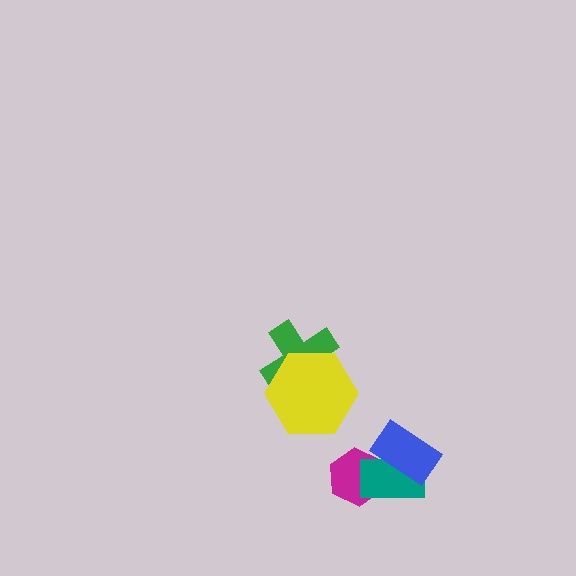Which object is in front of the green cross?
The yellow hexagon is in front of the green cross.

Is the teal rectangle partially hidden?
Yes, it is partially covered by another shape.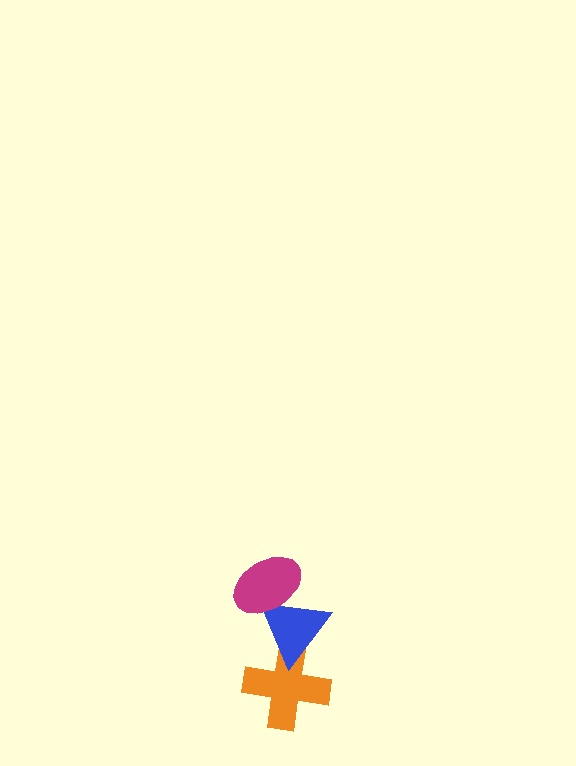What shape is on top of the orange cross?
The blue triangle is on top of the orange cross.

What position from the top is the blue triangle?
The blue triangle is 2nd from the top.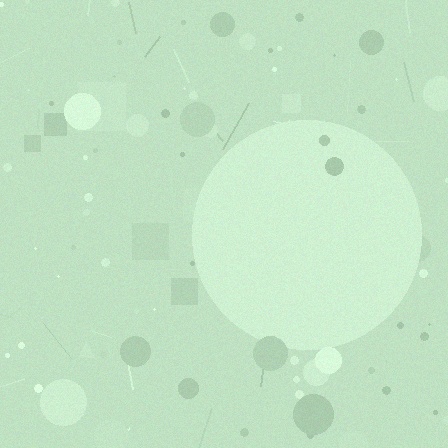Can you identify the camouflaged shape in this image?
The camouflaged shape is a circle.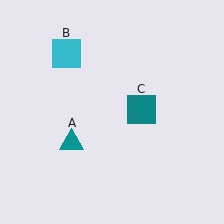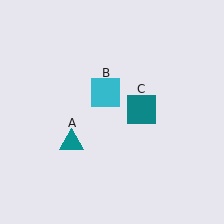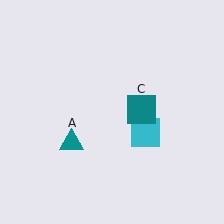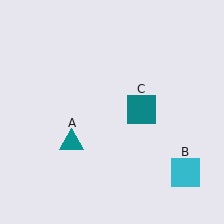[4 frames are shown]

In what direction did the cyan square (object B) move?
The cyan square (object B) moved down and to the right.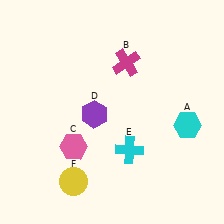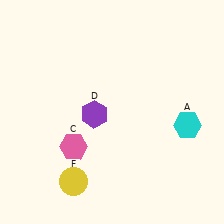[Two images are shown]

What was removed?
The cyan cross (E), the magenta cross (B) were removed in Image 2.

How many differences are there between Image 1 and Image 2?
There are 2 differences between the two images.